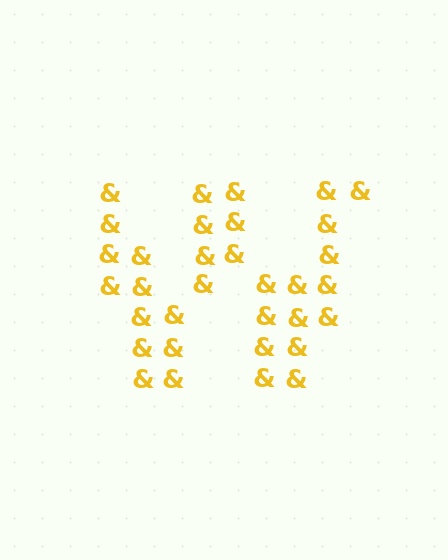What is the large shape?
The large shape is the letter W.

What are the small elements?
The small elements are ampersands.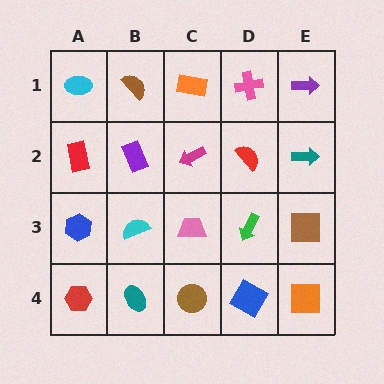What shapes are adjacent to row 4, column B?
A cyan semicircle (row 3, column B), a red hexagon (row 4, column A), a brown circle (row 4, column C).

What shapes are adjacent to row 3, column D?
A red semicircle (row 2, column D), a blue square (row 4, column D), a pink trapezoid (row 3, column C), a brown square (row 3, column E).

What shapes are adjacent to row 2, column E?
A purple arrow (row 1, column E), a brown square (row 3, column E), a red semicircle (row 2, column D).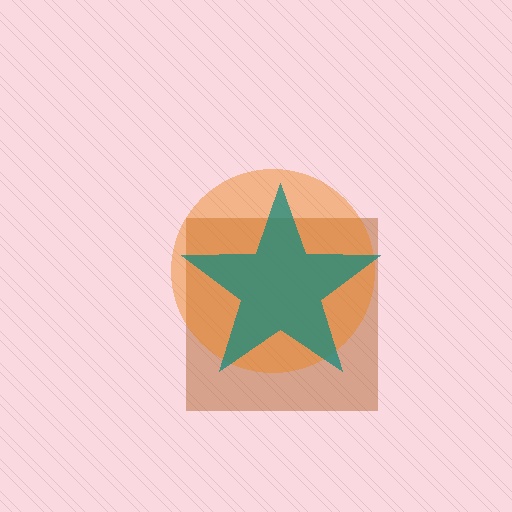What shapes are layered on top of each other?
The layered shapes are: a brown square, an orange circle, a teal star.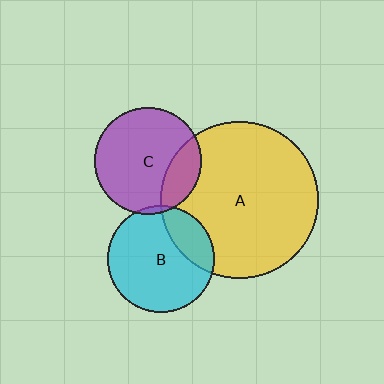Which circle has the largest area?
Circle A (yellow).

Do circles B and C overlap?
Yes.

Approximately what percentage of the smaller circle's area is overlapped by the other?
Approximately 5%.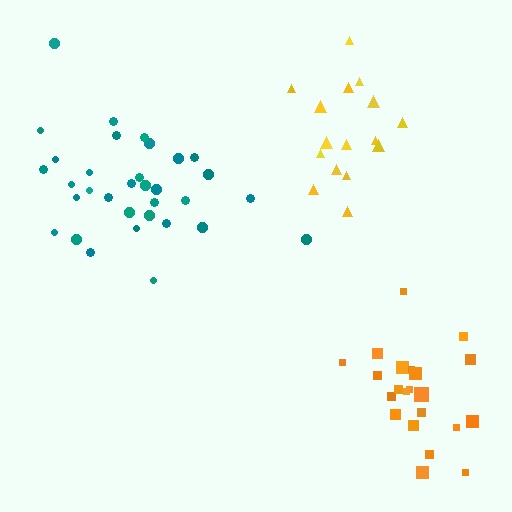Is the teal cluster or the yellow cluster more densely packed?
Teal.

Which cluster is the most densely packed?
Teal.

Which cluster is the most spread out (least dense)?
Orange.